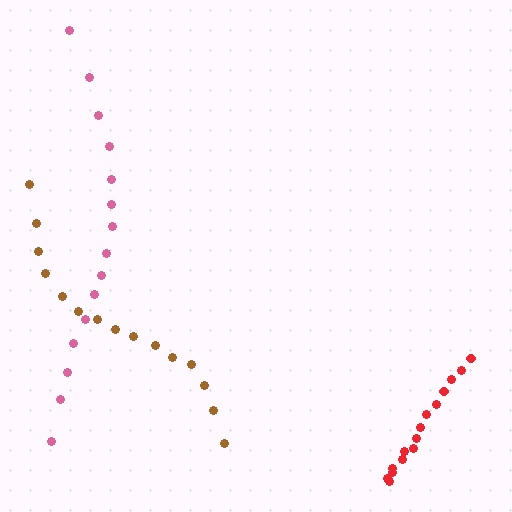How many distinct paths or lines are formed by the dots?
There are 3 distinct paths.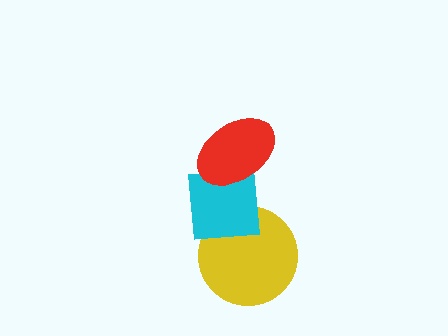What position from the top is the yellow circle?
The yellow circle is 3rd from the top.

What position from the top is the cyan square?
The cyan square is 2nd from the top.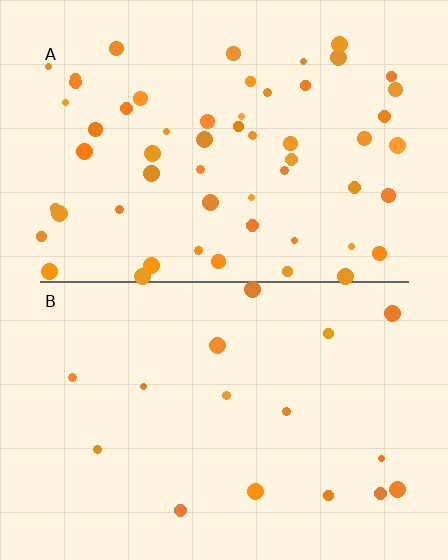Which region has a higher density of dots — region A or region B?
A (the top).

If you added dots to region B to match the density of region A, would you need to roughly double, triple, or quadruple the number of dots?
Approximately triple.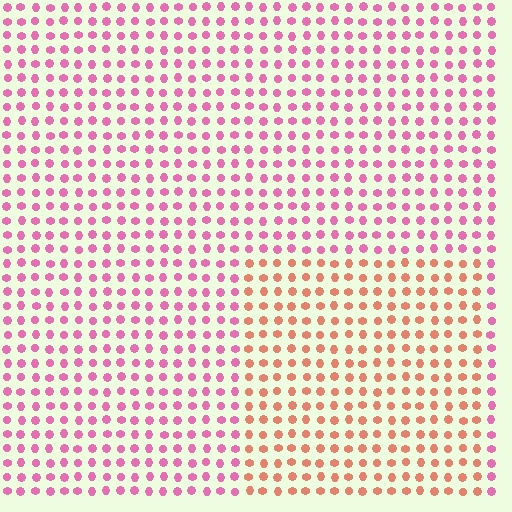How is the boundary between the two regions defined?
The boundary is defined purely by a slight shift in hue (about 46 degrees). Spacing, size, and orientation are identical on both sides.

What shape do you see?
I see a rectangle.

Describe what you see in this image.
The image is filled with small pink elements in a uniform arrangement. A rectangle-shaped region is visible where the elements are tinted to a slightly different hue, forming a subtle color boundary.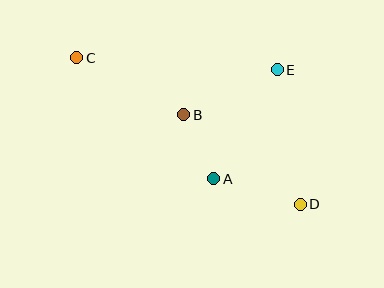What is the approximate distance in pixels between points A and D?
The distance between A and D is approximately 90 pixels.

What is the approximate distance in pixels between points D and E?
The distance between D and E is approximately 137 pixels.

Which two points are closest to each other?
Points A and B are closest to each other.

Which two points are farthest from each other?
Points C and D are farthest from each other.